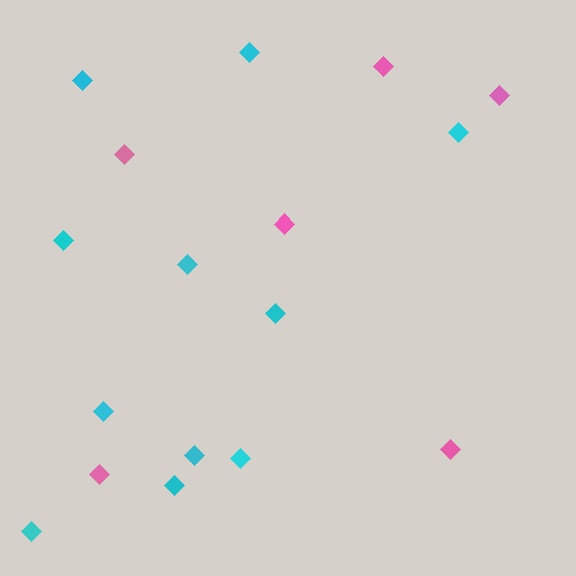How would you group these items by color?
There are 2 groups: one group of pink diamonds (6) and one group of cyan diamonds (11).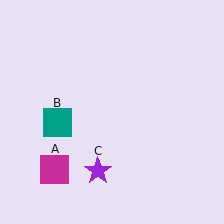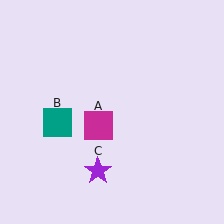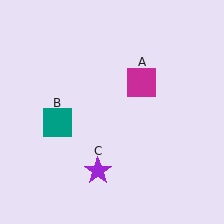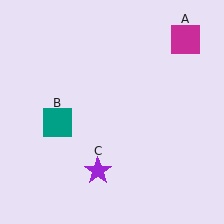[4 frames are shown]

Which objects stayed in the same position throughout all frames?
Teal square (object B) and purple star (object C) remained stationary.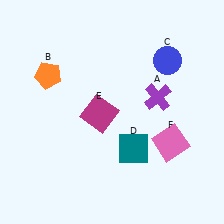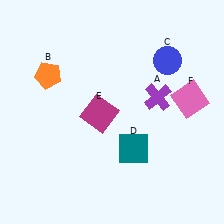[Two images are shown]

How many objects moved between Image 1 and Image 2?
1 object moved between the two images.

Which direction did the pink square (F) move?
The pink square (F) moved up.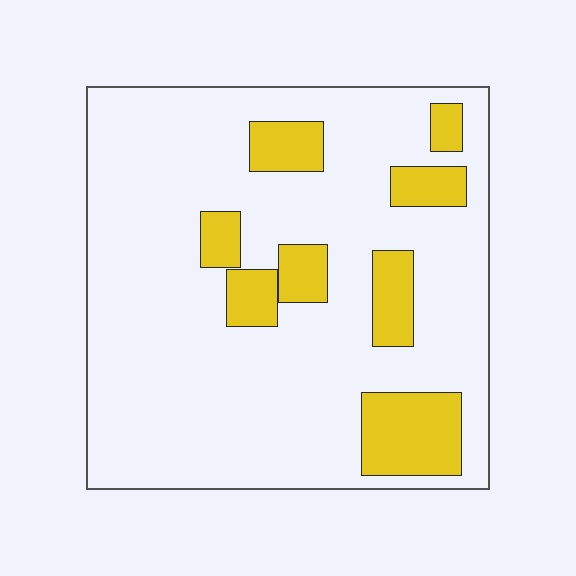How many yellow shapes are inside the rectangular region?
8.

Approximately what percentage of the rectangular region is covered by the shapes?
Approximately 20%.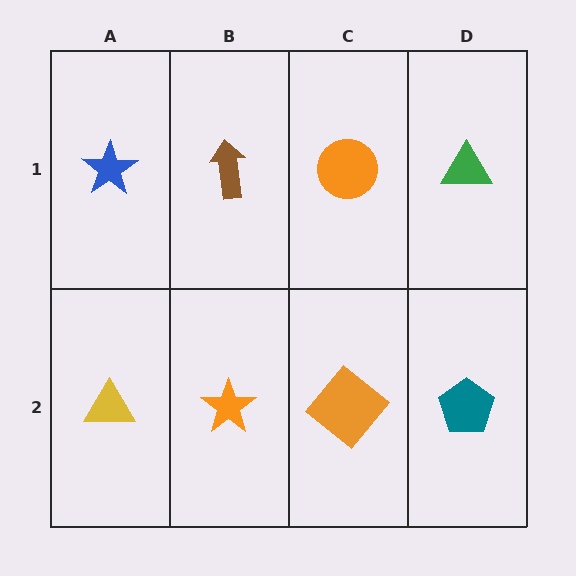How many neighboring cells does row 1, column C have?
3.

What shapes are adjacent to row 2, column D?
A green triangle (row 1, column D), an orange diamond (row 2, column C).